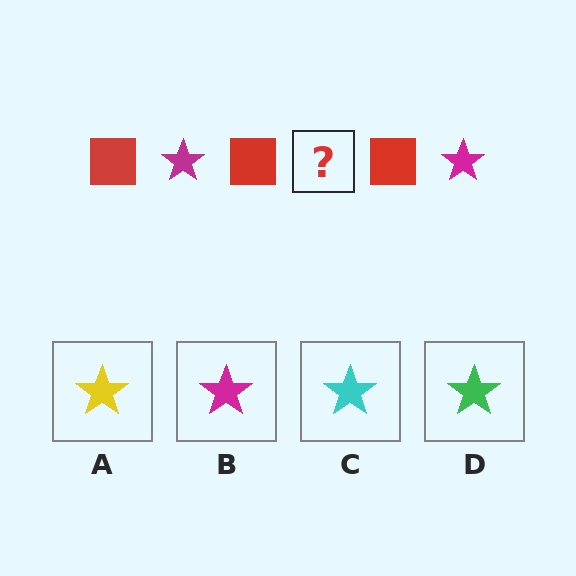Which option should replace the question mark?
Option B.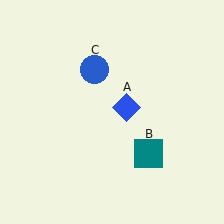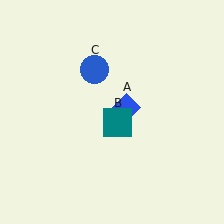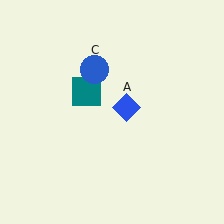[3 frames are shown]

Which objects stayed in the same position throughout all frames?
Blue diamond (object A) and blue circle (object C) remained stationary.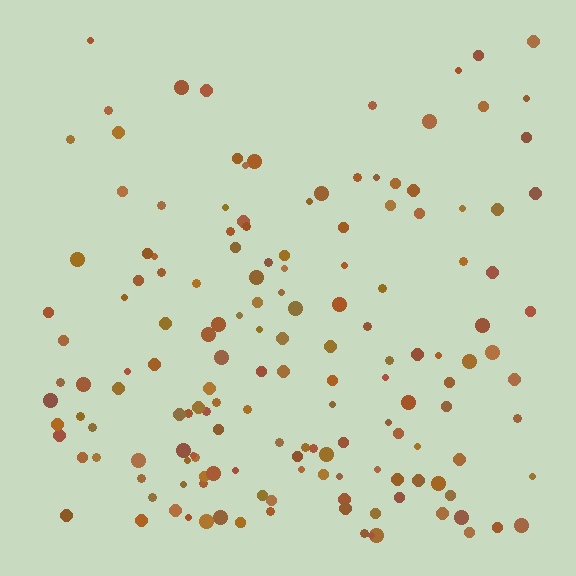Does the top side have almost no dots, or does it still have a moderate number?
Still a moderate number, just noticeably fewer than the bottom.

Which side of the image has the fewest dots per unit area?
The top.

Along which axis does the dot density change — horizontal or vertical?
Vertical.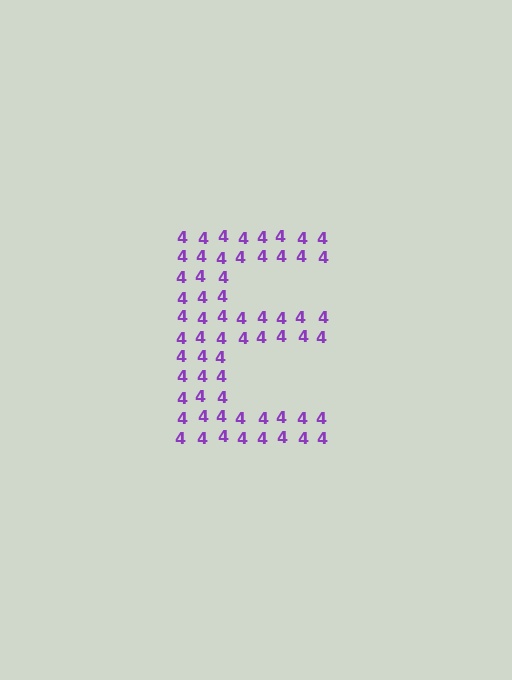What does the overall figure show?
The overall figure shows the letter E.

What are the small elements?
The small elements are digit 4's.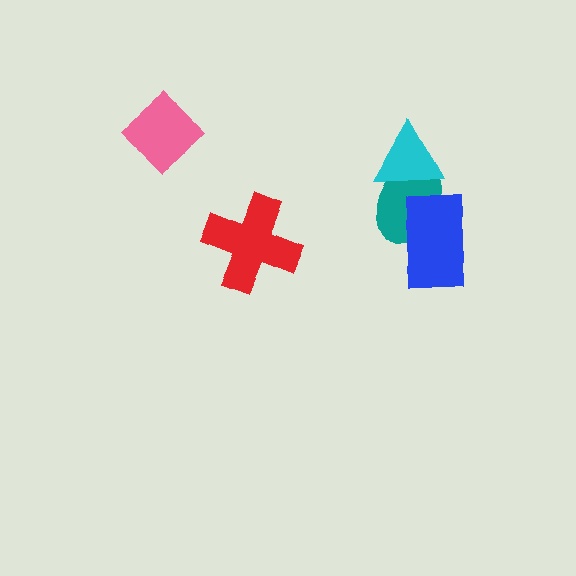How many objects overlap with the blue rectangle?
1 object overlaps with the blue rectangle.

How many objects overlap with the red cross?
0 objects overlap with the red cross.